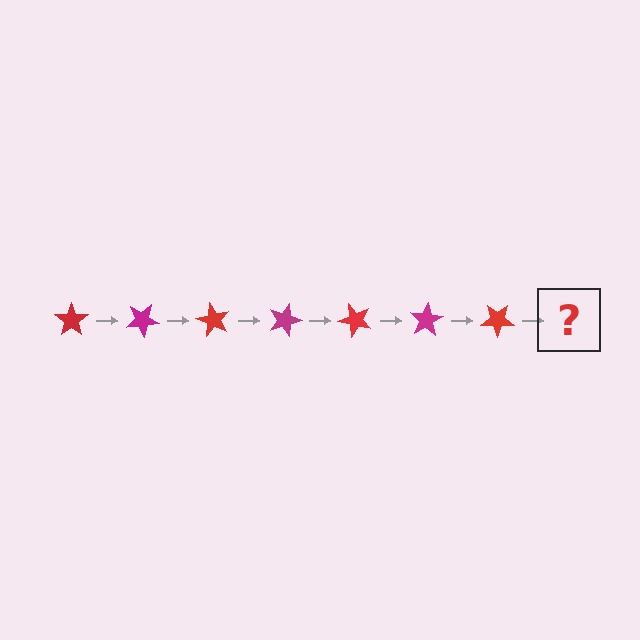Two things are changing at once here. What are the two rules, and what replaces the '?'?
The two rules are that it rotates 30 degrees each step and the color cycles through red and magenta. The '?' should be a magenta star, rotated 210 degrees from the start.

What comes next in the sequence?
The next element should be a magenta star, rotated 210 degrees from the start.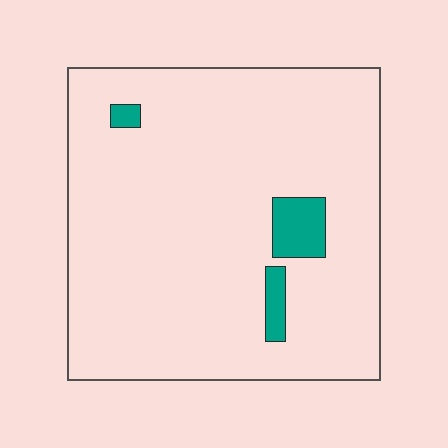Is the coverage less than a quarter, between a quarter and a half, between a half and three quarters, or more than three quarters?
Less than a quarter.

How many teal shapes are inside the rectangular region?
3.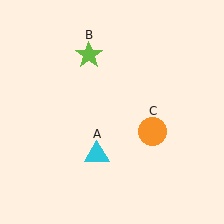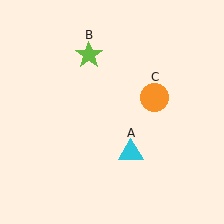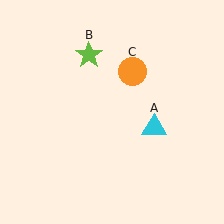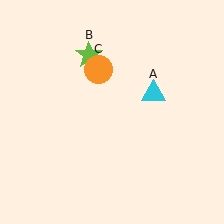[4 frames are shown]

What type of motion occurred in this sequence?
The cyan triangle (object A), orange circle (object C) rotated counterclockwise around the center of the scene.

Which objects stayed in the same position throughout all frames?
Lime star (object B) remained stationary.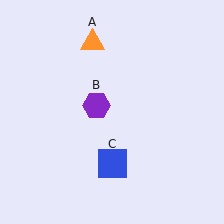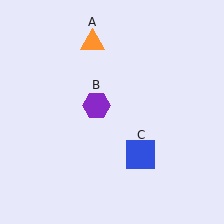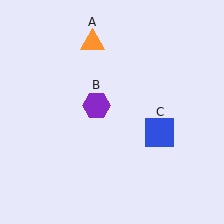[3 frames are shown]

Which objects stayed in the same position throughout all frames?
Orange triangle (object A) and purple hexagon (object B) remained stationary.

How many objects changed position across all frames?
1 object changed position: blue square (object C).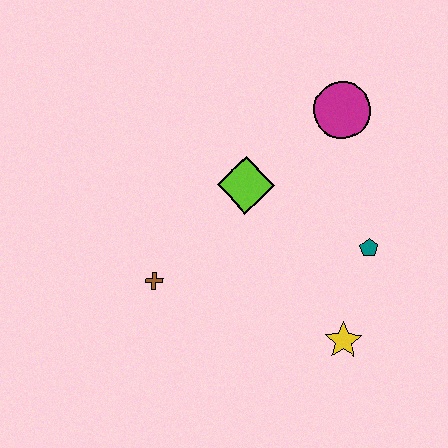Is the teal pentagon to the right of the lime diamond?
Yes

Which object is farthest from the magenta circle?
The brown cross is farthest from the magenta circle.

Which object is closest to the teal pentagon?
The yellow star is closest to the teal pentagon.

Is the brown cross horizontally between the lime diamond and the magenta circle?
No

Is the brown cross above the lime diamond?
No